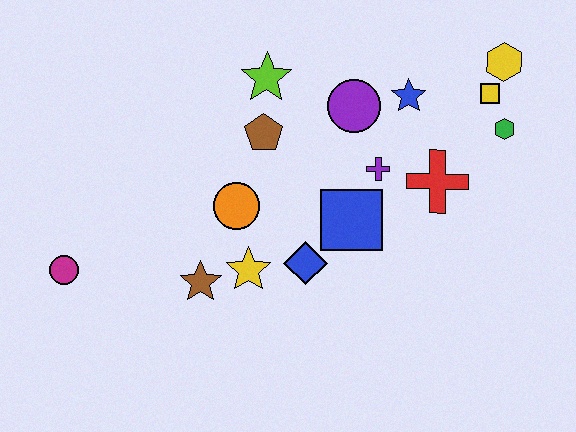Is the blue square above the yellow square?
No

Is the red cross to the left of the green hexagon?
Yes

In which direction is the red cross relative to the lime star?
The red cross is to the right of the lime star.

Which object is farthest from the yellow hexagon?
The magenta circle is farthest from the yellow hexagon.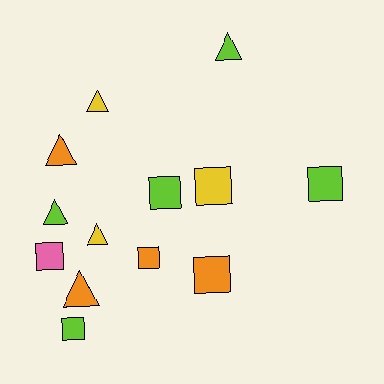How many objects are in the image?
There are 13 objects.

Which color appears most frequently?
Lime, with 5 objects.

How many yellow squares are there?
There is 1 yellow square.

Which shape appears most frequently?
Square, with 7 objects.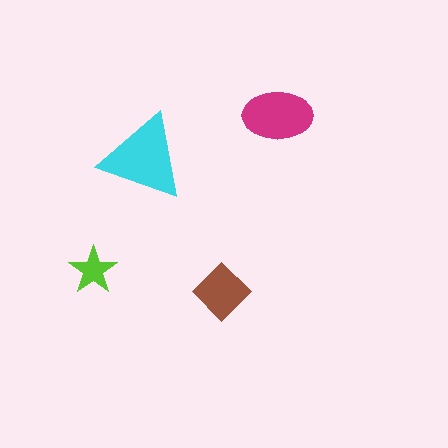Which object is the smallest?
The lime star.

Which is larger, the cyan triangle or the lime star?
The cyan triangle.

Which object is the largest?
The cyan triangle.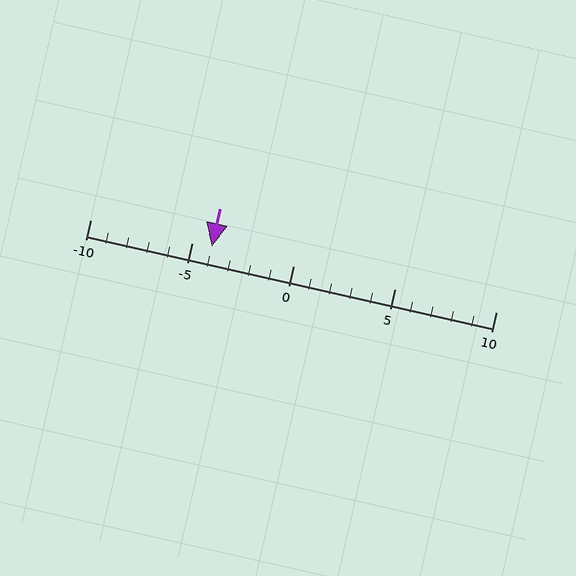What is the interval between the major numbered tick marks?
The major tick marks are spaced 5 units apart.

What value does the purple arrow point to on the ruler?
The purple arrow points to approximately -4.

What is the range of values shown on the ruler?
The ruler shows values from -10 to 10.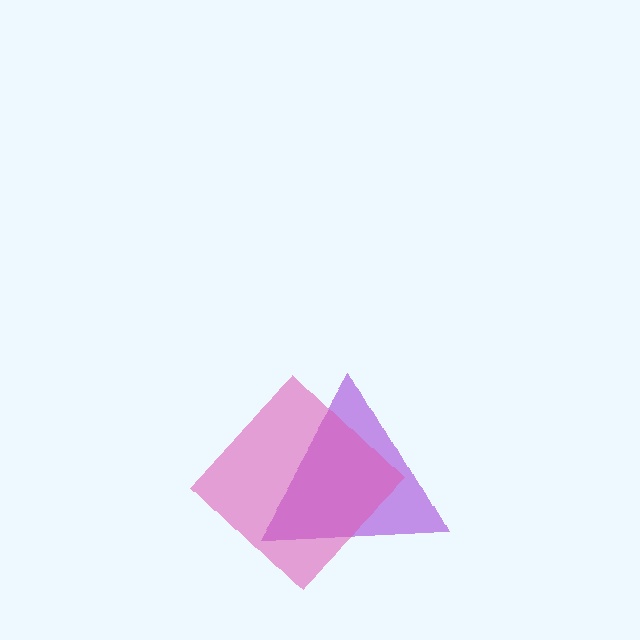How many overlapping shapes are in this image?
There are 2 overlapping shapes in the image.